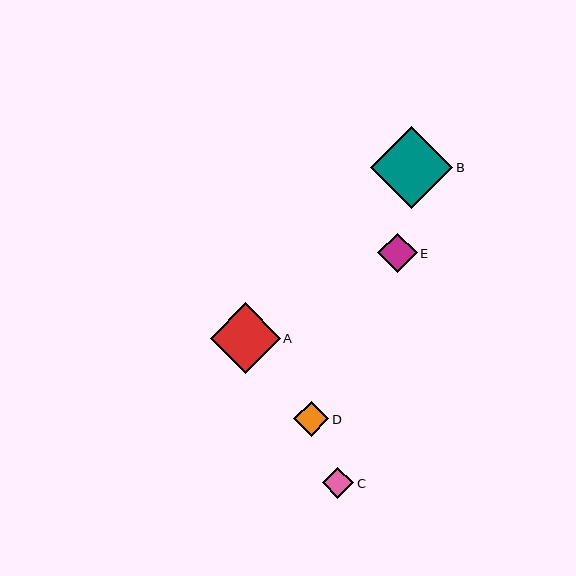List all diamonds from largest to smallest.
From largest to smallest: B, A, E, D, C.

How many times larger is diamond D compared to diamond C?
Diamond D is approximately 1.1 times the size of diamond C.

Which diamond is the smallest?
Diamond C is the smallest with a size of approximately 31 pixels.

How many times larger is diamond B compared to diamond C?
Diamond B is approximately 2.6 times the size of diamond C.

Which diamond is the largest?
Diamond B is the largest with a size of approximately 82 pixels.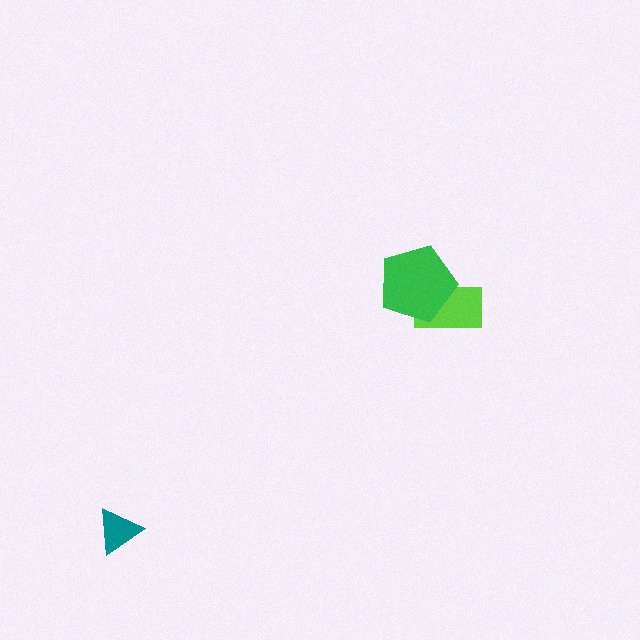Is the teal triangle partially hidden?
No, no other shape covers it.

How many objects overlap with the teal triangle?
0 objects overlap with the teal triangle.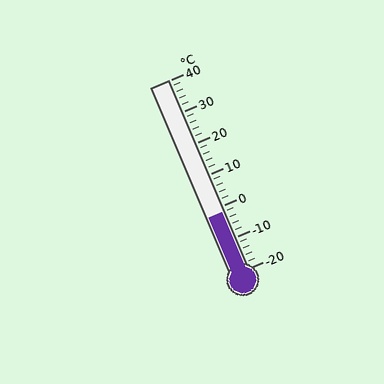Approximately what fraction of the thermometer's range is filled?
The thermometer is filled to approximately 30% of its range.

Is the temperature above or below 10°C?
The temperature is below 10°C.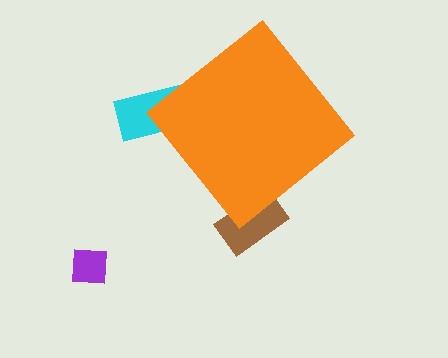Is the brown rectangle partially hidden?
Yes, the brown rectangle is partially hidden behind the orange diamond.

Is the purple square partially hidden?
No, the purple square is fully visible.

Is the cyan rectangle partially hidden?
Yes, the cyan rectangle is partially hidden behind the orange diamond.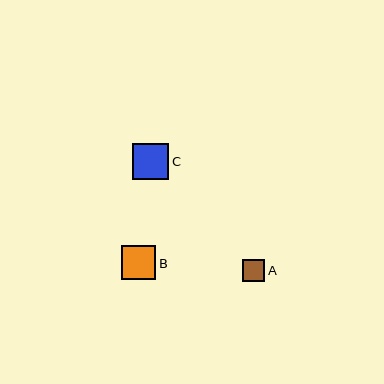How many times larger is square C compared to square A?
Square C is approximately 1.6 times the size of square A.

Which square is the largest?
Square C is the largest with a size of approximately 36 pixels.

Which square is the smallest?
Square A is the smallest with a size of approximately 22 pixels.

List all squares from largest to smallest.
From largest to smallest: C, B, A.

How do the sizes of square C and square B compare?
Square C and square B are approximately the same size.